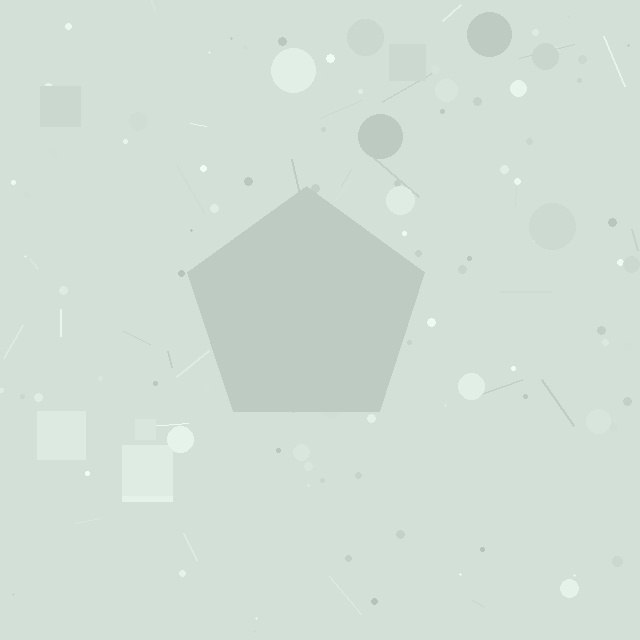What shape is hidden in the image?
A pentagon is hidden in the image.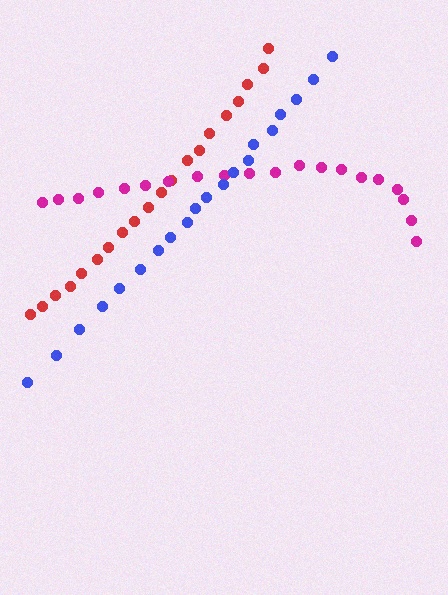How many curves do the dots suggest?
There are 3 distinct paths.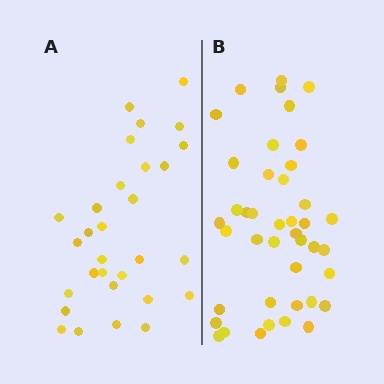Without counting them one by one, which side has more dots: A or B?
Region B (the right region) has more dots.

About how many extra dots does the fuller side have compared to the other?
Region B has roughly 12 or so more dots than region A.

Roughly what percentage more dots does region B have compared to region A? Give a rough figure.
About 40% more.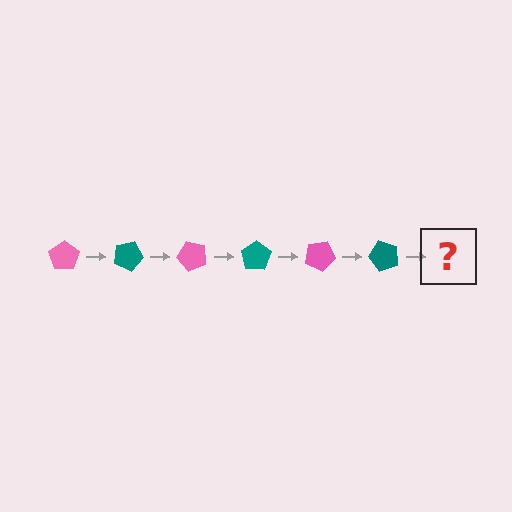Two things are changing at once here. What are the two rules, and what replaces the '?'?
The two rules are that it rotates 25 degrees each step and the color cycles through pink and teal. The '?' should be a pink pentagon, rotated 150 degrees from the start.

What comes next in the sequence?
The next element should be a pink pentagon, rotated 150 degrees from the start.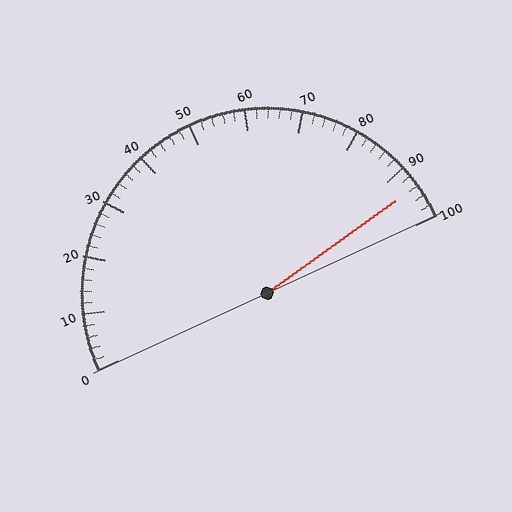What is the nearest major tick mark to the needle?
The nearest major tick mark is 90.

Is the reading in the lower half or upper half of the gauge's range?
The reading is in the upper half of the range (0 to 100).